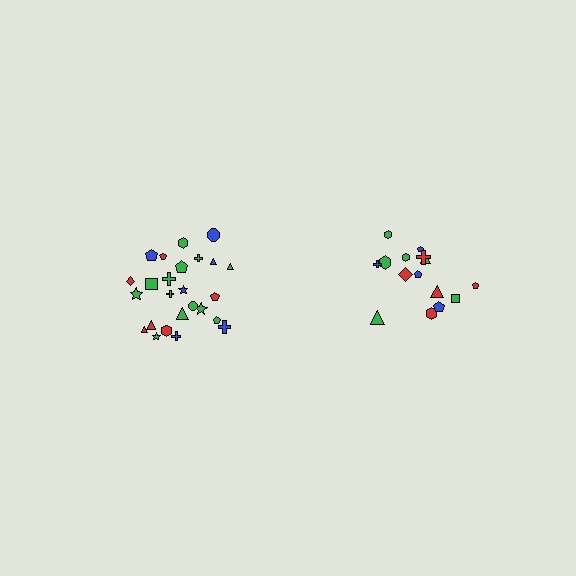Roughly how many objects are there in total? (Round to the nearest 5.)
Roughly 40 objects in total.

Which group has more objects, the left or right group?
The left group.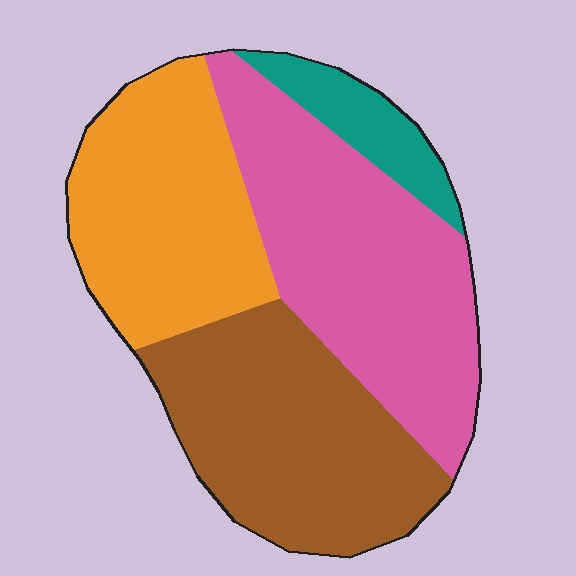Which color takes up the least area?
Teal, at roughly 10%.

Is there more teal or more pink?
Pink.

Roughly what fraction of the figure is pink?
Pink takes up between a quarter and a half of the figure.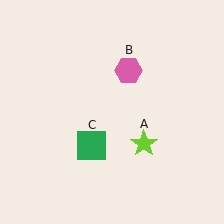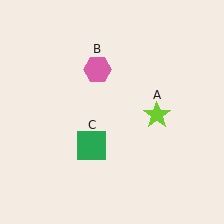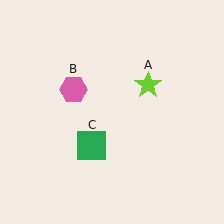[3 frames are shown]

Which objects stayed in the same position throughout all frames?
Green square (object C) remained stationary.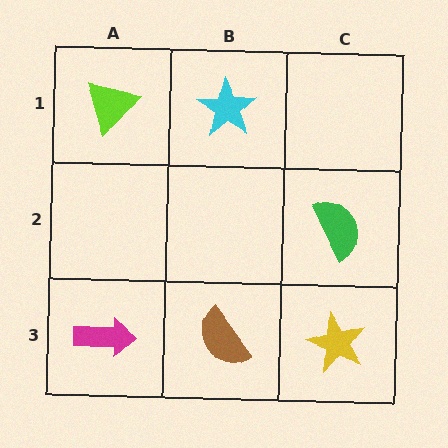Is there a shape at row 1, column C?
No, that cell is empty.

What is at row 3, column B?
A brown semicircle.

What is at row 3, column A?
A magenta arrow.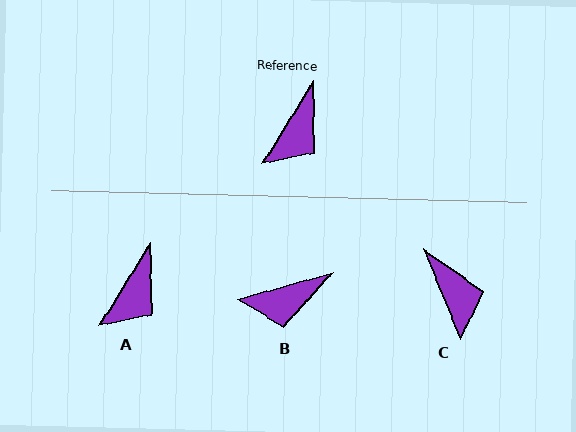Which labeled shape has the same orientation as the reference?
A.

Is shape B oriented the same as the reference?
No, it is off by about 43 degrees.